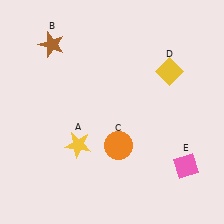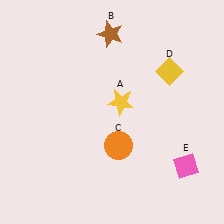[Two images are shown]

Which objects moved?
The objects that moved are: the yellow star (A), the brown star (B).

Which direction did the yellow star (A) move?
The yellow star (A) moved up.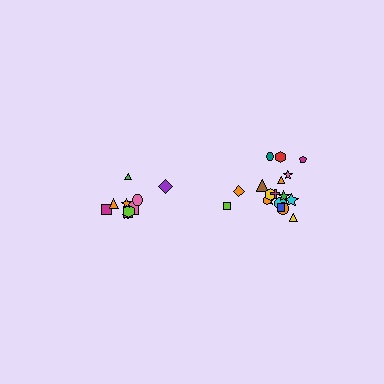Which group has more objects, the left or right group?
The right group.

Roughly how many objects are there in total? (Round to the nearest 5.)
Roughly 30 objects in total.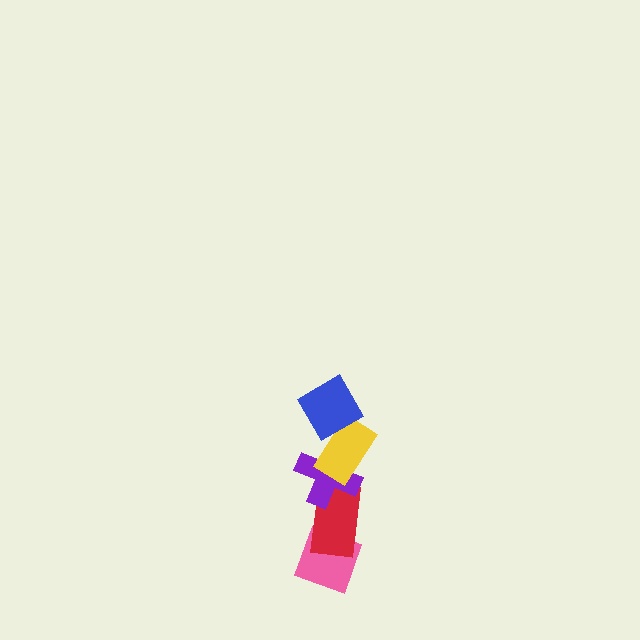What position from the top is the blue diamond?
The blue diamond is 1st from the top.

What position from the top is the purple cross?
The purple cross is 3rd from the top.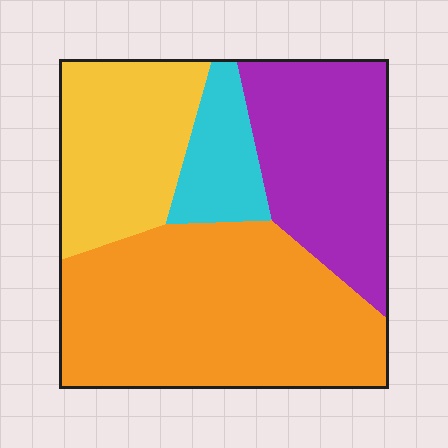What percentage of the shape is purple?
Purple covers roughly 25% of the shape.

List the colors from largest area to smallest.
From largest to smallest: orange, purple, yellow, cyan.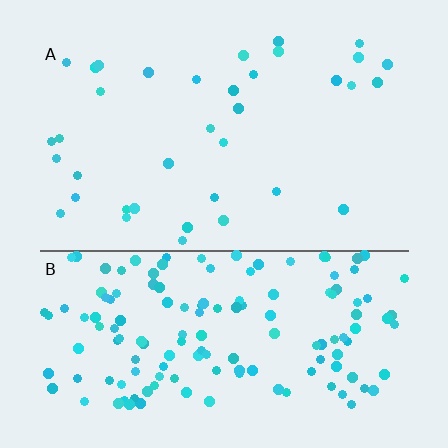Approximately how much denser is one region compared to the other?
Approximately 4.2× — region B over region A.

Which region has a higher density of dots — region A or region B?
B (the bottom).